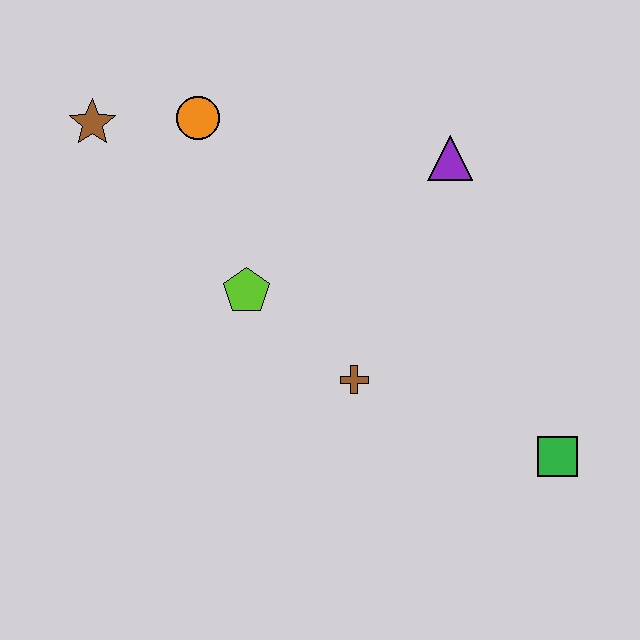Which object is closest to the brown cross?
The lime pentagon is closest to the brown cross.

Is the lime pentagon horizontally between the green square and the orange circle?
Yes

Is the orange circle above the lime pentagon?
Yes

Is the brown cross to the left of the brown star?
No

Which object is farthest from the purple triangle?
The brown star is farthest from the purple triangle.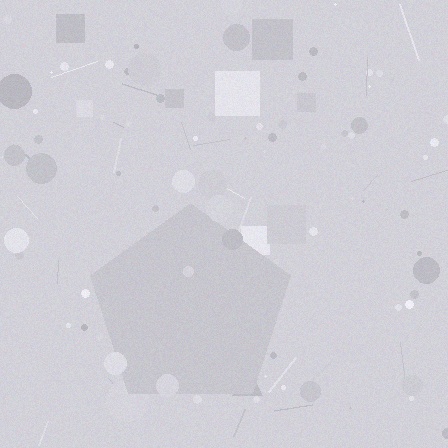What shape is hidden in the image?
A pentagon is hidden in the image.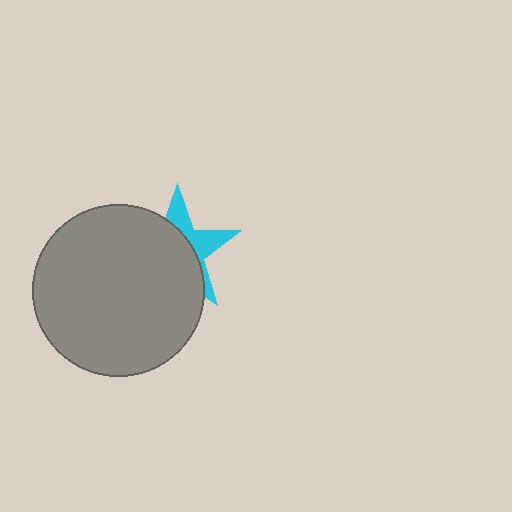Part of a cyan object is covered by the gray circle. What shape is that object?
It is a star.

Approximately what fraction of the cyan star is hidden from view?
Roughly 65% of the cyan star is hidden behind the gray circle.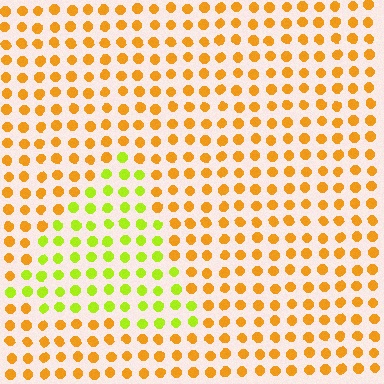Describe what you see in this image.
The image is filled with small orange elements in a uniform arrangement. A triangle-shaped region is visible where the elements are tinted to a slightly different hue, forming a subtle color boundary.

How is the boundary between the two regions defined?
The boundary is defined purely by a slight shift in hue (about 45 degrees). Spacing, size, and orientation are identical on both sides.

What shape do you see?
I see a triangle.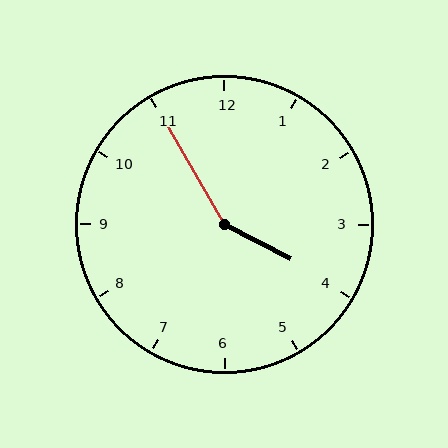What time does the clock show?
3:55.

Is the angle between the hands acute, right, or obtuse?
It is obtuse.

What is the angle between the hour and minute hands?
Approximately 148 degrees.